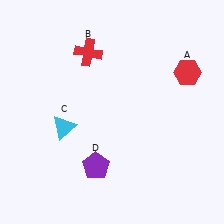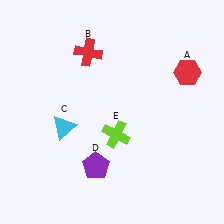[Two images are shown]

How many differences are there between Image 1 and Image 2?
There is 1 difference between the two images.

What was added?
A lime cross (E) was added in Image 2.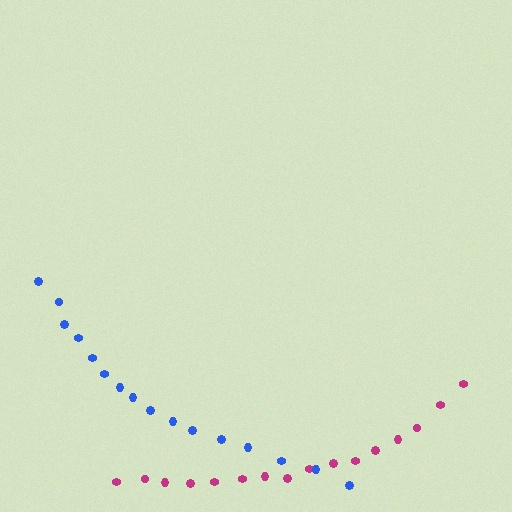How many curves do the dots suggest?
There are 2 distinct paths.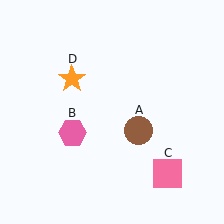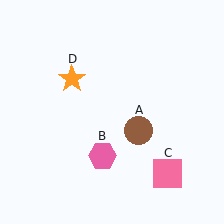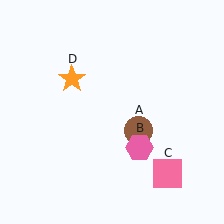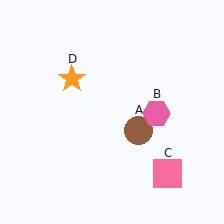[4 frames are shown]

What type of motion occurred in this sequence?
The pink hexagon (object B) rotated counterclockwise around the center of the scene.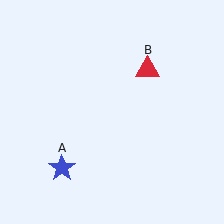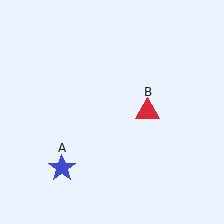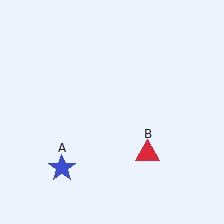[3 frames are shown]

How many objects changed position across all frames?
1 object changed position: red triangle (object B).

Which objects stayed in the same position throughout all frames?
Blue star (object A) remained stationary.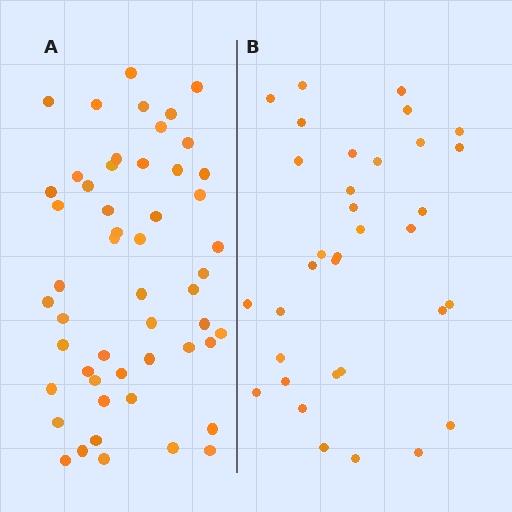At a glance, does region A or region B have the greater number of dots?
Region A (the left region) has more dots.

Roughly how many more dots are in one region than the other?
Region A has approximately 20 more dots than region B.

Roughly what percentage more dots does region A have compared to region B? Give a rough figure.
About 55% more.